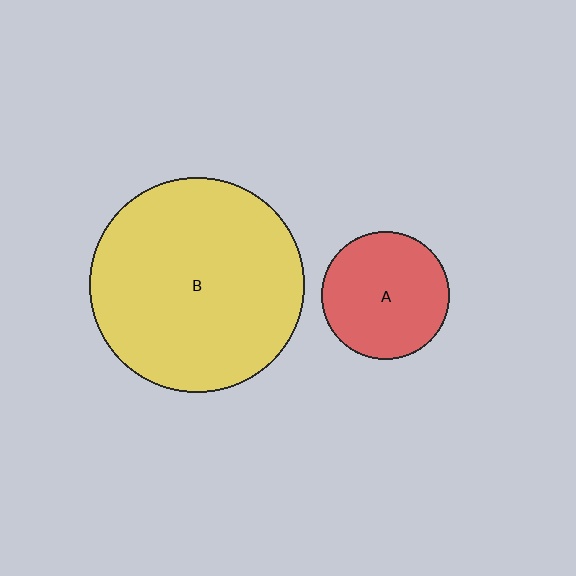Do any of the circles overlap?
No, none of the circles overlap.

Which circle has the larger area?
Circle B (yellow).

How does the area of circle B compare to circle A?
Approximately 2.8 times.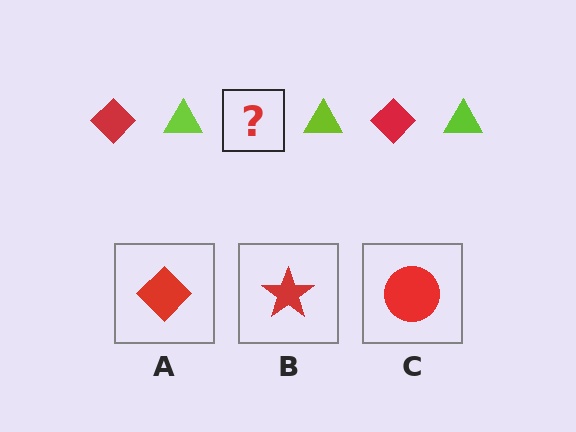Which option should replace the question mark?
Option A.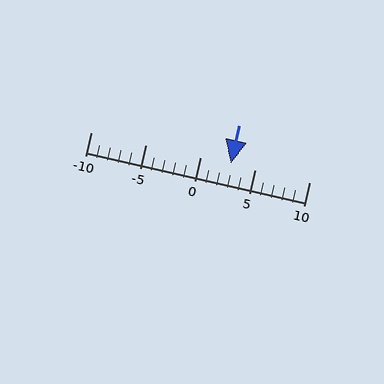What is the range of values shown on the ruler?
The ruler shows values from -10 to 10.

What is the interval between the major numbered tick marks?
The major tick marks are spaced 5 units apart.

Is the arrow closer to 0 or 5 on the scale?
The arrow is closer to 5.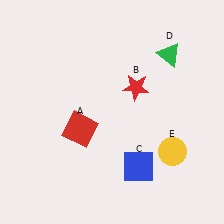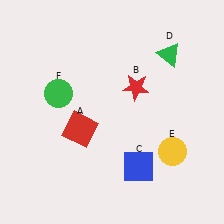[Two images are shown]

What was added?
A green circle (F) was added in Image 2.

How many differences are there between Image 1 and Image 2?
There is 1 difference between the two images.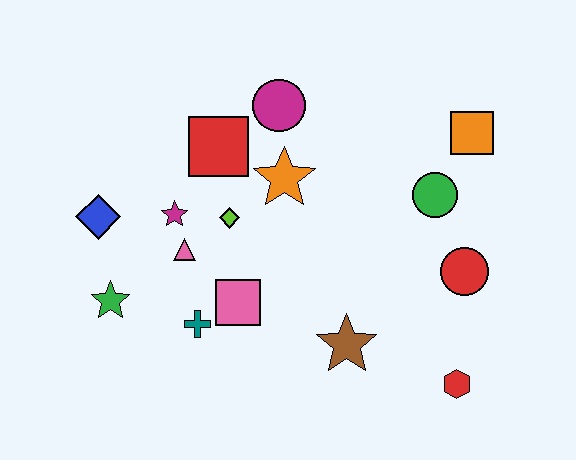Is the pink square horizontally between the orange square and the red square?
Yes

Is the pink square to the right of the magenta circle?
No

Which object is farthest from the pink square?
The orange square is farthest from the pink square.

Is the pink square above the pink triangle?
No